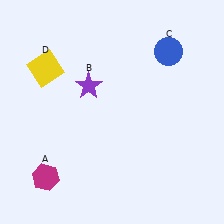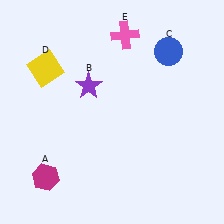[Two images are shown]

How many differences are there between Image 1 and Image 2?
There is 1 difference between the two images.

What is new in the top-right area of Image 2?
A pink cross (E) was added in the top-right area of Image 2.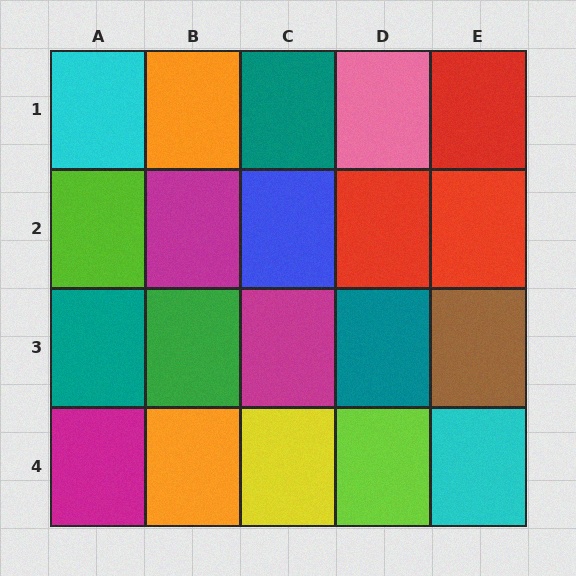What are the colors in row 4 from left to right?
Magenta, orange, yellow, lime, cyan.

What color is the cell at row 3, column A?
Teal.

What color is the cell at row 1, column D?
Pink.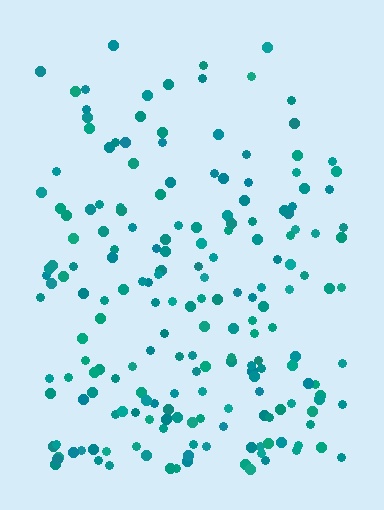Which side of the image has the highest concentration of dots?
The bottom.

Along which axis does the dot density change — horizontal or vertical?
Vertical.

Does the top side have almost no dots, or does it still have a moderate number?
Still a moderate number, just noticeably fewer than the bottom.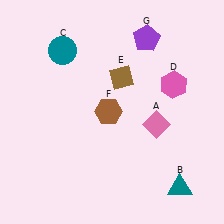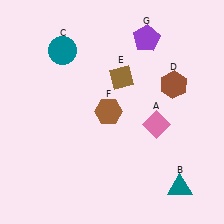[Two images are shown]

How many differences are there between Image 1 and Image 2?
There is 1 difference between the two images.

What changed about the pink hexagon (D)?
In Image 1, D is pink. In Image 2, it changed to brown.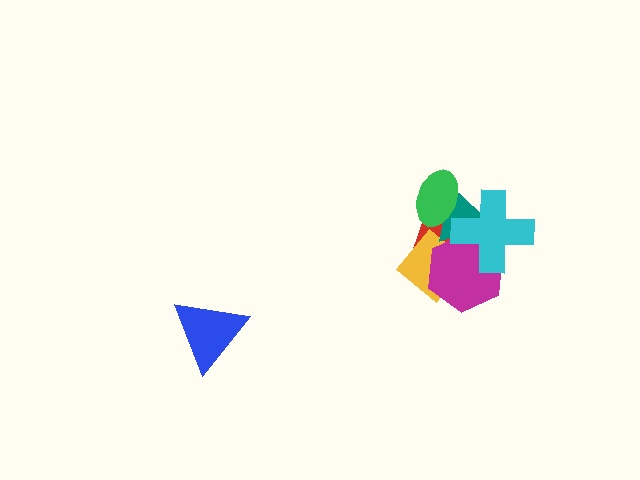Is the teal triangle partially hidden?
Yes, it is partially covered by another shape.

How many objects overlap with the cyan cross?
3 objects overlap with the cyan cross.